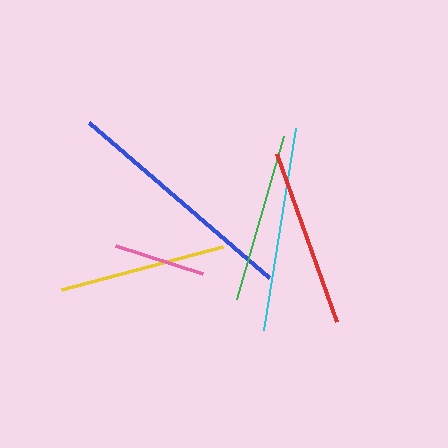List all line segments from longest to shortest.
From longest to shortest: blue, cyan, red, green, yellow, pink.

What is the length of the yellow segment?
The yellow segment is approximately 166 pixels long.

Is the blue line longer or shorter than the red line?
The blue line is longer than the red line.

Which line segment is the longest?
The blue line is the longest at approximately 237 pixels.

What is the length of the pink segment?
The pink segment is approximately 91 pixels long.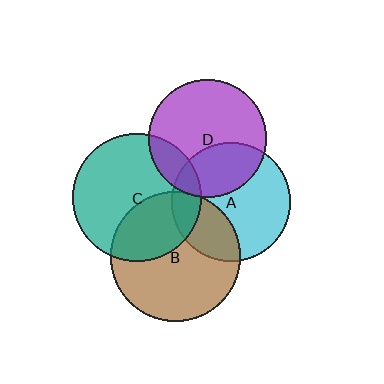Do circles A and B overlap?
Yes.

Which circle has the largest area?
Circle B (brown).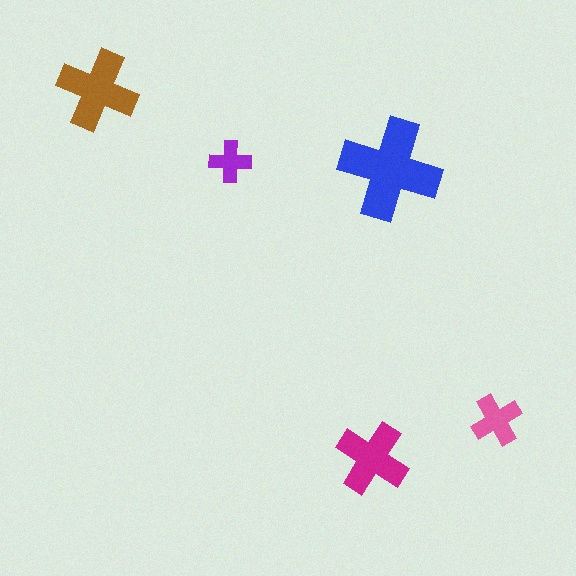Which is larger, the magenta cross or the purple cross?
The magenta one.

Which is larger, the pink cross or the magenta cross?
The magenta one.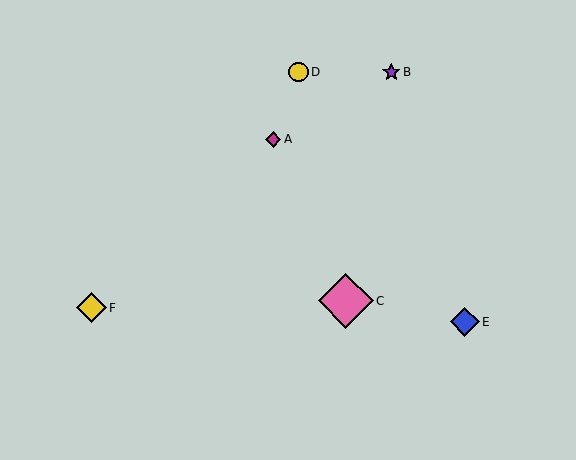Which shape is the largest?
The pink diamond (labeled C) is the largest.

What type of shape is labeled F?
Shape F is a yellow diamond.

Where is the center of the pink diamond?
The center of the pink diamond is at (346, 301).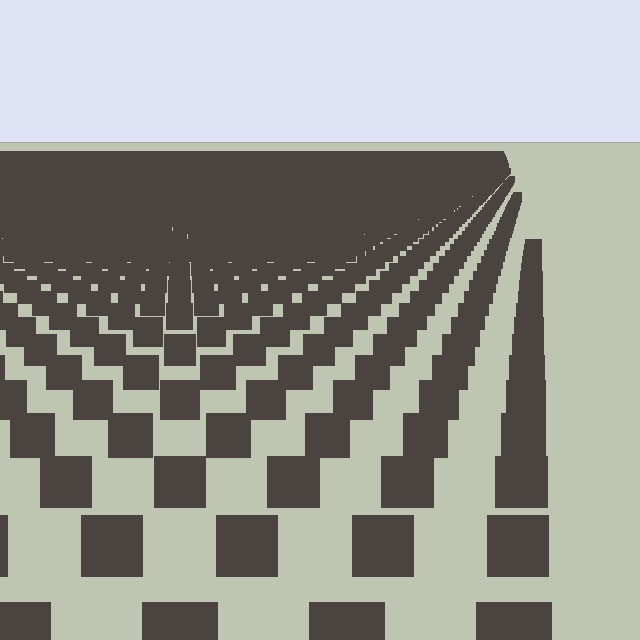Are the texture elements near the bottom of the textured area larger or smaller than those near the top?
Larger. Near the bottom, elements are closer to the viewer and appear at a bigger on-screen size.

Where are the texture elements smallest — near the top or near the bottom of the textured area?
Near the top.